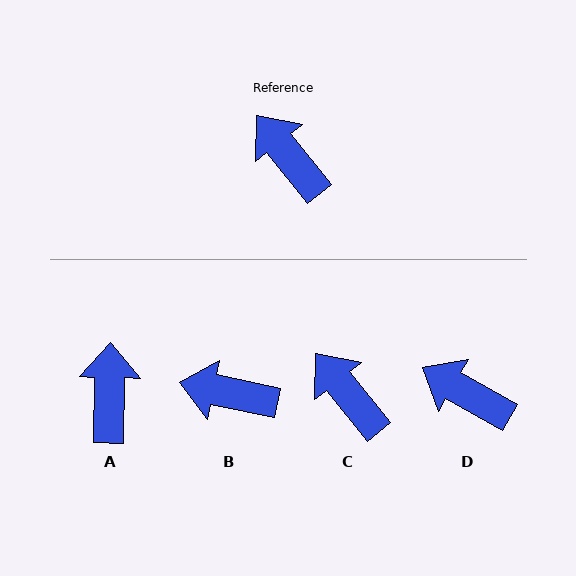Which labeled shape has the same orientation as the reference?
C.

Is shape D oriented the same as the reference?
No, it is off by about 22 degrees.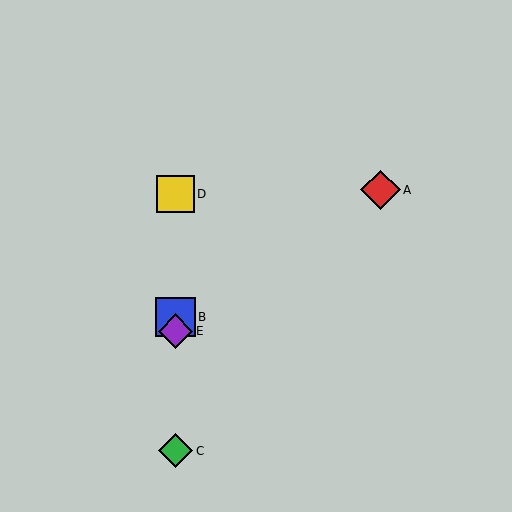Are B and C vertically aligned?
Yes, both are at x≈176.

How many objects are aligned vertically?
4 objects (B, C, D, E) are aligned vertically.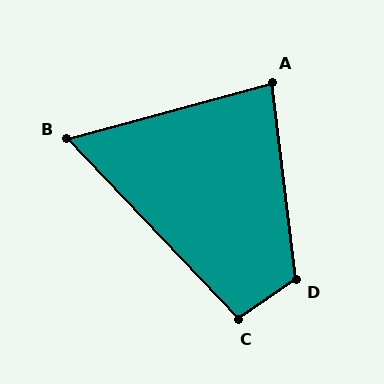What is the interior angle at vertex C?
Approximately 98 degrees (obtuse).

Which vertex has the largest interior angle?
D, at approximately 118 degrees.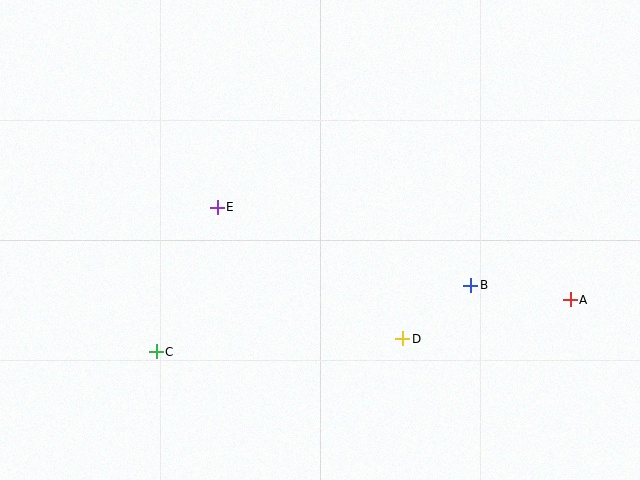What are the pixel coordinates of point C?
Point C is at (156, 352).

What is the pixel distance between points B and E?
The distance between B and E is 265 pixels.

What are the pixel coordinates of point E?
Point E is at (217, 207).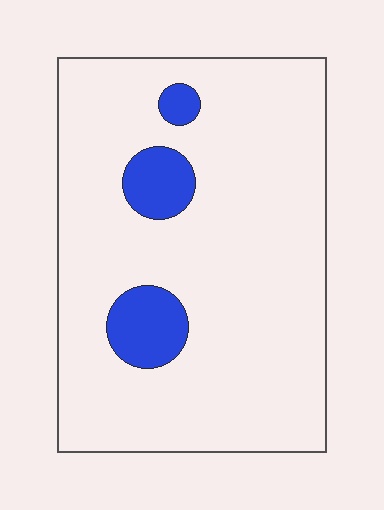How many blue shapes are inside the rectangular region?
3.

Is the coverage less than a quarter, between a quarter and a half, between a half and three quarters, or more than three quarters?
Less than a quarter.